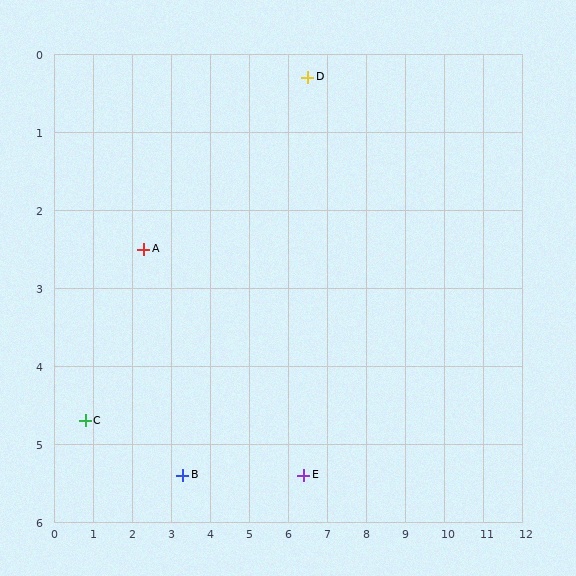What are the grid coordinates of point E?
Point E is at approximately (6.4, 5.4).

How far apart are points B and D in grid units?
Points B and D are about 6.0 grid units apart.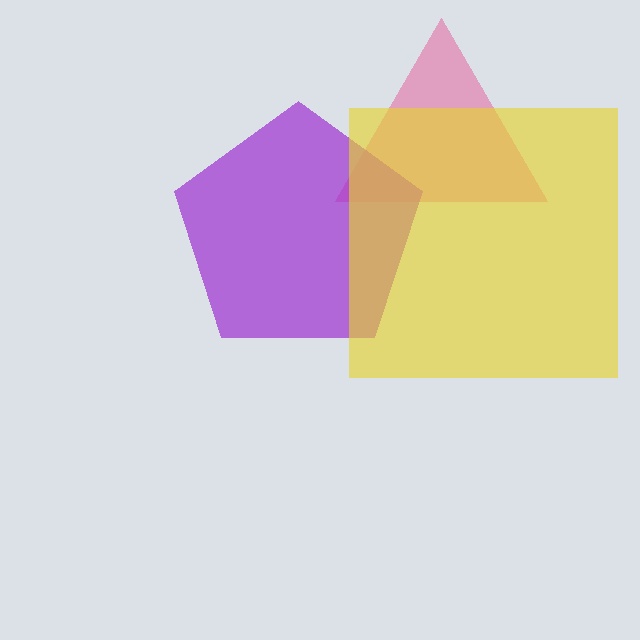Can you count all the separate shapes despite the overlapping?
Yes, there are 3 separate shapes.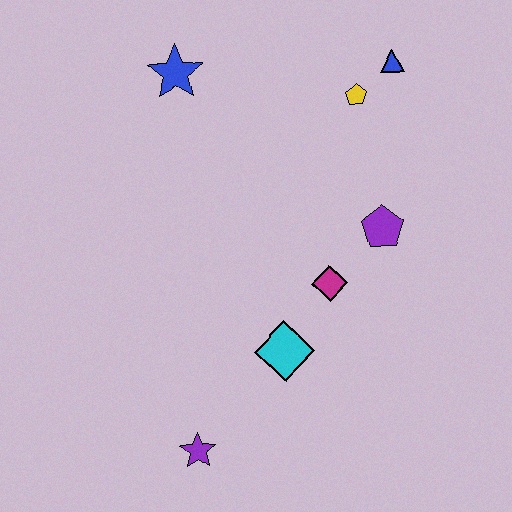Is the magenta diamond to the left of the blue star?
No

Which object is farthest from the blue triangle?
The purple star is farthest from the blue triangle.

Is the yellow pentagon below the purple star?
No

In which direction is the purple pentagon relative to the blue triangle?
The purple pentagon is below the blue triangle.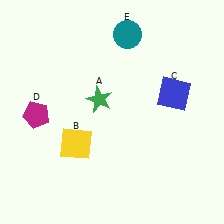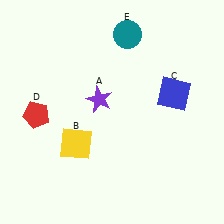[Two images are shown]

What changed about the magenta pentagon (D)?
In Image 1, D is magenta. In Image 2, it changed to red.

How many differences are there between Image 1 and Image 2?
There are 2 differences between the two images.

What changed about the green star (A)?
In Image 1, A is green. In Image 2, it changed to purple.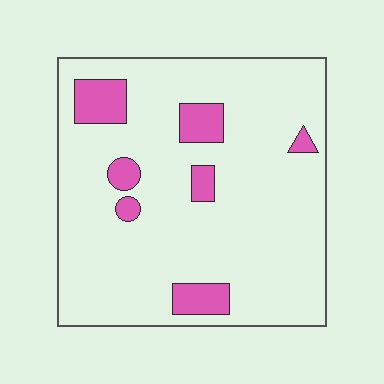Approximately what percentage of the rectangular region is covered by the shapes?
Approximately 10%.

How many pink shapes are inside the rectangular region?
7.